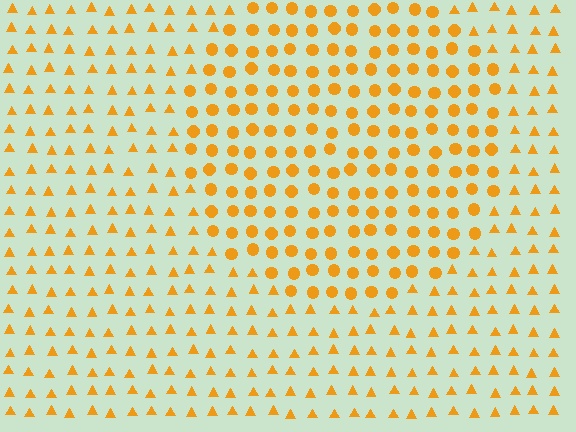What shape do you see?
I see a circle.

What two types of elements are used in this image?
The image uses circles inside the circle region and triangles outside it.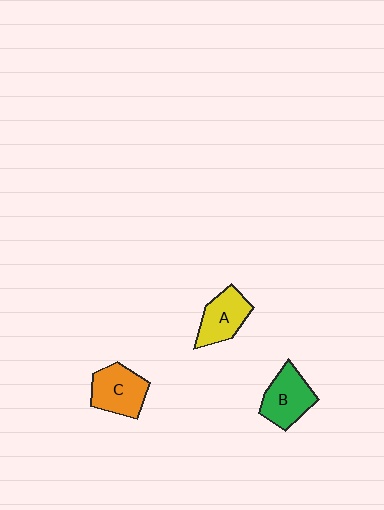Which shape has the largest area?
Shape B (green).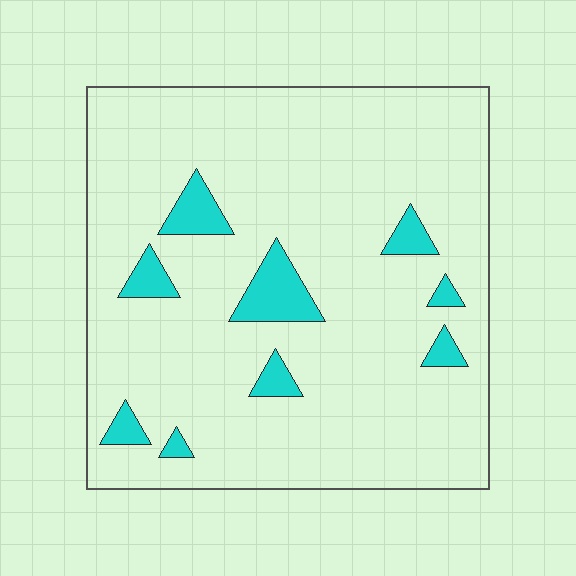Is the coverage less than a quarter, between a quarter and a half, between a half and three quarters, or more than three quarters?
Less than a quarter.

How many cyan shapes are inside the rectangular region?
9.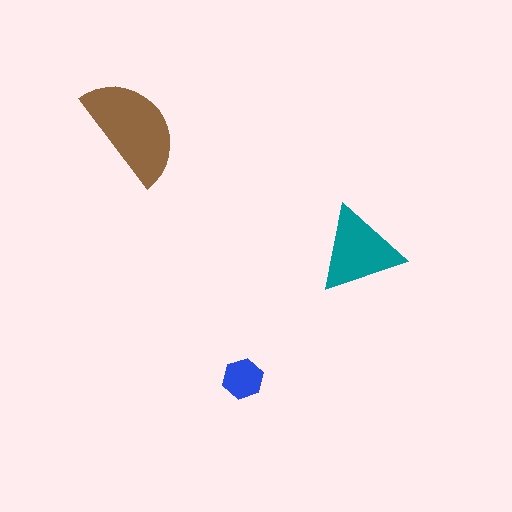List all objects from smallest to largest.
The blue hexagon, the teal triangle, the brown semicircle.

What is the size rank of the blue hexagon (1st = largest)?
3rd.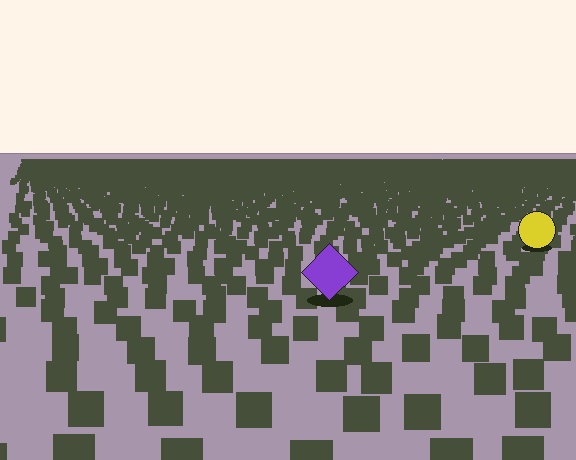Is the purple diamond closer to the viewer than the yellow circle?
Yes. The purple diamond is closer — you can tell from the texture gradient: the ground texture is coarser near it.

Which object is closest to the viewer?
The purple diamond is closest. The texture marks near it are larger and more spread out.